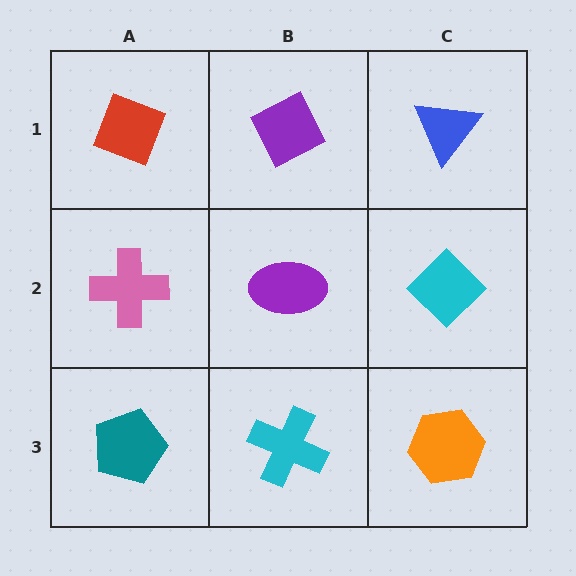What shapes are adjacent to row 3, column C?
A cyan diamond (row 2, column C), a cyan cross (row 3, column B).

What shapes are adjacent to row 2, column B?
A purple diamond (row 1, column B), a cyan cross (row 3, column B), a pink cross (row 2, column A), a cyan diamond (row 2, column C).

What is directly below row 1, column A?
A pink cross.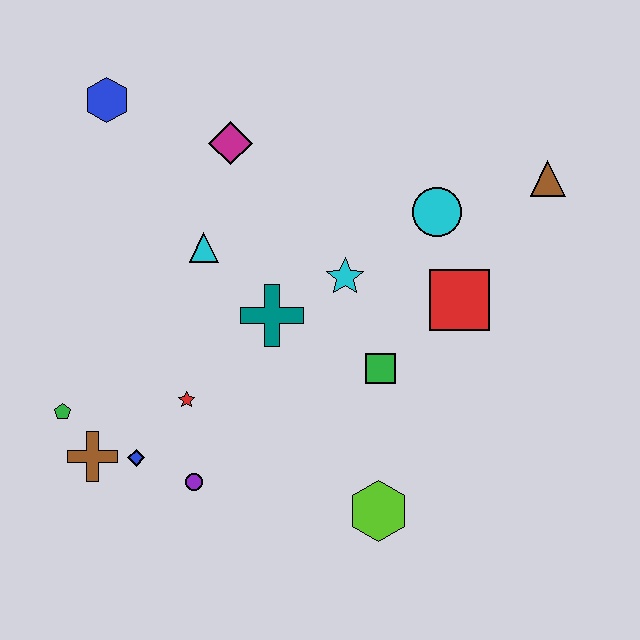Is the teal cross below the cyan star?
Yes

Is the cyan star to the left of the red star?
No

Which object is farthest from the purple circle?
The brown triangle is farthest from the purple circle.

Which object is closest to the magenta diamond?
The cyan triangle is closest to the magenta diamond.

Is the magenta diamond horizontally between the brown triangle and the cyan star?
No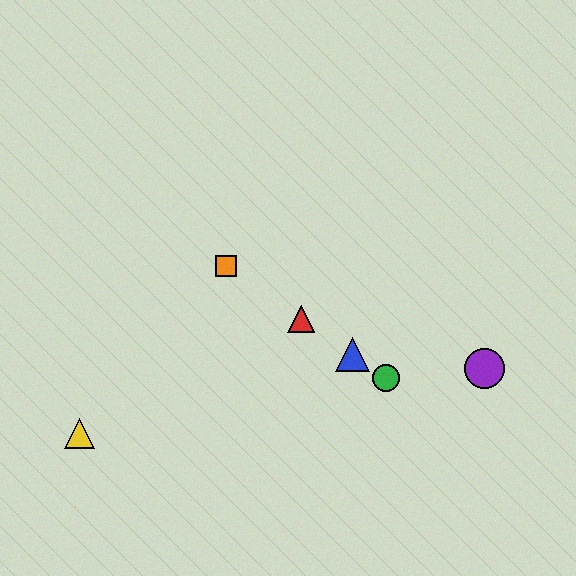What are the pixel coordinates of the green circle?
The green circle is at (386, 378).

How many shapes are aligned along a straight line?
4 shapes (the red triangle, the blue triangle, the green circle, the orange square) are aligned along a straight line.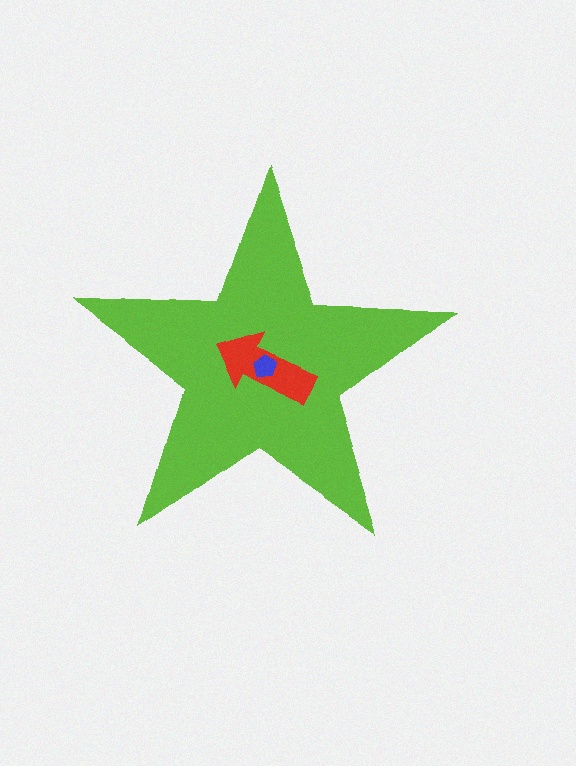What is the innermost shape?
The blue pentagon.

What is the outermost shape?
The lime star.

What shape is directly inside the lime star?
The red arrow.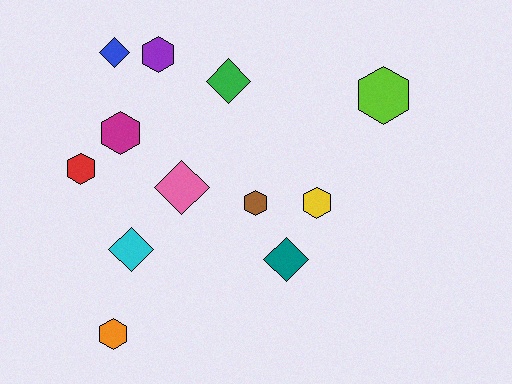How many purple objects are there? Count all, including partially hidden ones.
There is 1 purple object.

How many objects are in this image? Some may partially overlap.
There are 12 objects.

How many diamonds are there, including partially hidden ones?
There are 5 diamonds.